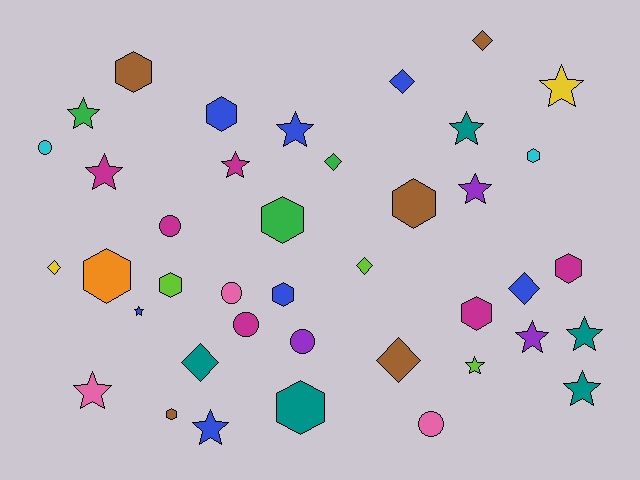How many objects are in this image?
There are 40 objects.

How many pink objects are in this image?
There are 3 pink objects.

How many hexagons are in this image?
There are 12 hexagons.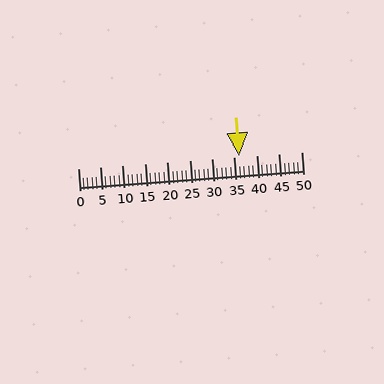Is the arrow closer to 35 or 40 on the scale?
The arrow is closer to 35.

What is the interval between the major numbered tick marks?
The major tick marks are spaced 5 units apart.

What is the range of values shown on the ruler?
The ruler shows values from 0 to 50.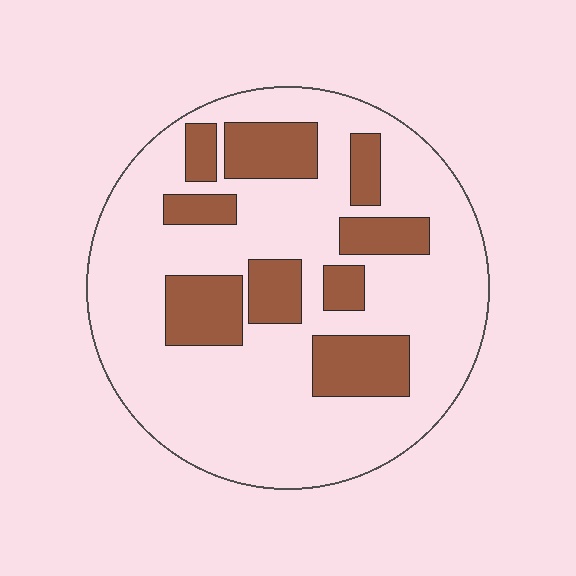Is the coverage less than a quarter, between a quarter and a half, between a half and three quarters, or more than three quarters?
Between a quarter and a half.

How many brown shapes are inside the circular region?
9.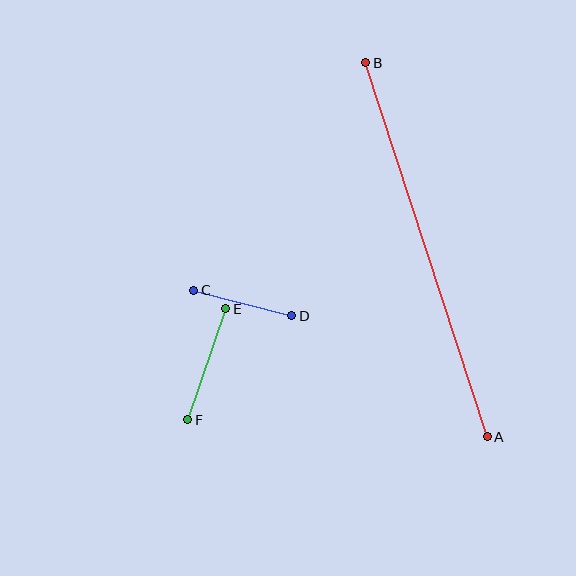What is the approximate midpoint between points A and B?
The midpoint is at approximately (427, 250) pixels.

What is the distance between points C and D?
The distance is approximately 101 pixels.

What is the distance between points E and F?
The distance is approximately 118 pixels.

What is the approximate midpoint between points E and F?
The midpoint is at approximately (207, 364) pixels.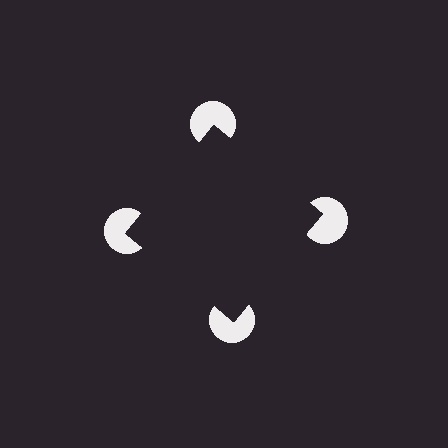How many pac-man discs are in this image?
There are 4 — one at each vertex of the illusory square.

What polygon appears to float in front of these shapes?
An illusory square — its edges are inferred from the aligned wedge cuts in the pac-man discs, not physically drawn.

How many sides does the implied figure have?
4 sides.